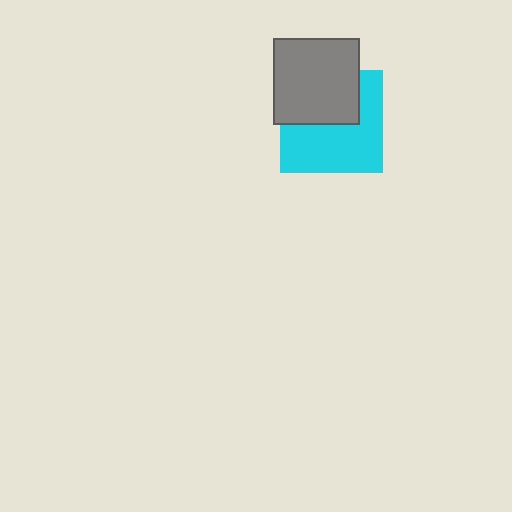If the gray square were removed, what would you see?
You would see the complete cyan square.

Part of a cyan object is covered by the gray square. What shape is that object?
It is a square.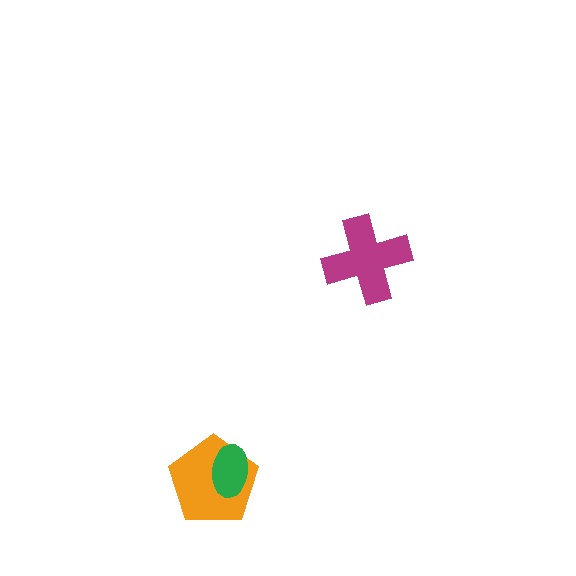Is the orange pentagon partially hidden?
Yes, it is partially covered by another shape.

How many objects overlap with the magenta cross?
0 objects overlap with the magenta cross.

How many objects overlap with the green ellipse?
1 object overlaps with the green ellipse.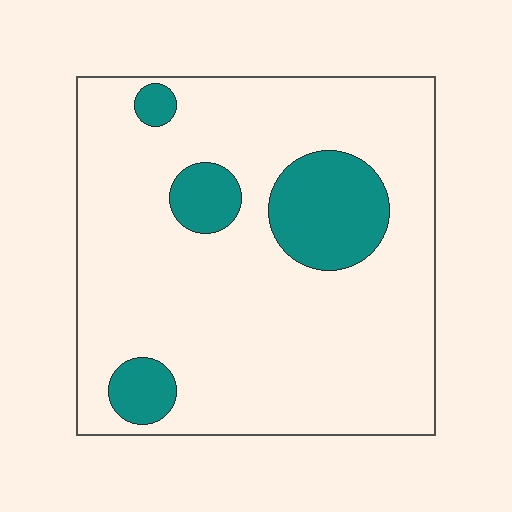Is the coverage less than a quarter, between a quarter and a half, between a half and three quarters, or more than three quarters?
Less than a quarter.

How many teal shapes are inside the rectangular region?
4.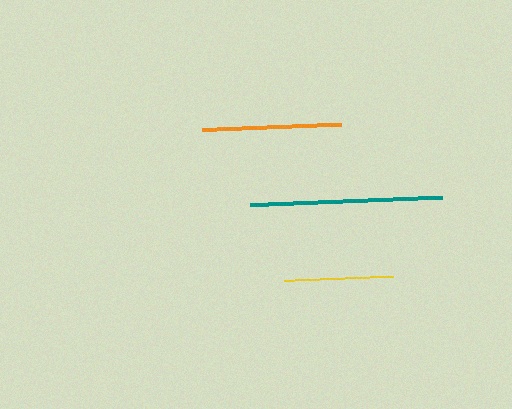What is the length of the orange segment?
The orange segment is approximately 139 pixels long.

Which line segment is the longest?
The teal line is the longest at approximately 192 pixels.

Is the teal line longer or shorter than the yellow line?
The teal line is longer than the yellow line.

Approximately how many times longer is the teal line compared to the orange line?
The teal line is approximately 1.4 times the length of the orange line.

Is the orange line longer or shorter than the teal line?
The teal line is longer than the orange line.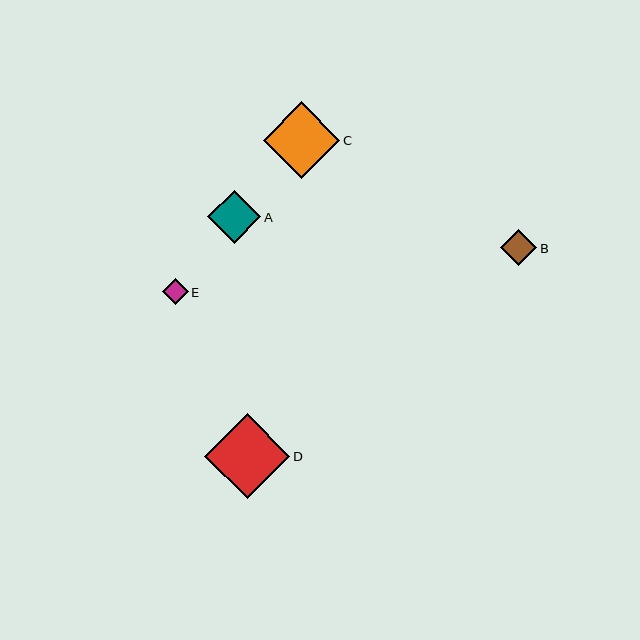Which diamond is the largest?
Diamond D is the largest with a size of approximately 85 pixels.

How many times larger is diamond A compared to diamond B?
Diamond A is approximately 1.5 times the size of diamond B.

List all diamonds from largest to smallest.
From largest to smallest: D, C, A, B, E.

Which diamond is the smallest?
Diamond E is the smallest with a size of approximately 26 pixels.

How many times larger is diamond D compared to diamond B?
Diamond D is approximately 2.4 times the size of diamond B.